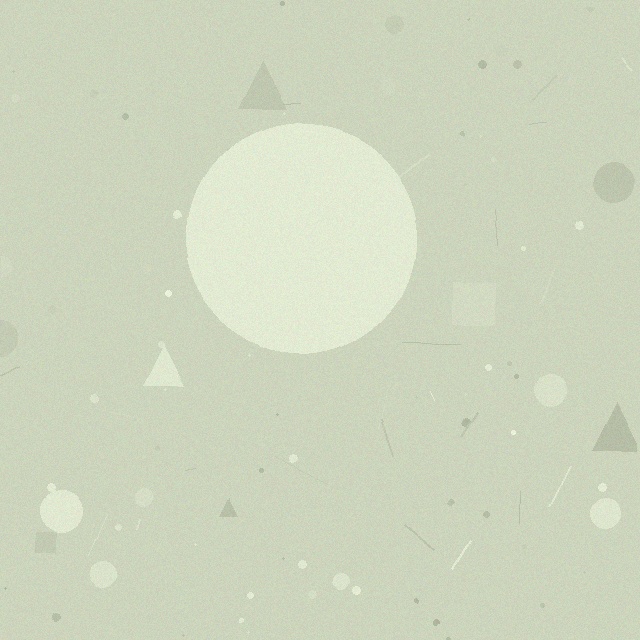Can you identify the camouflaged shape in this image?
The camouflaged shape is a circle.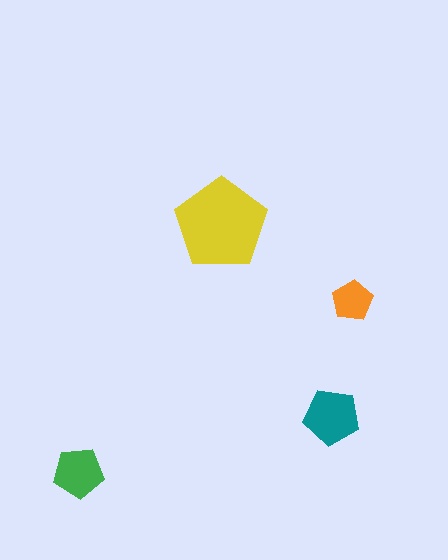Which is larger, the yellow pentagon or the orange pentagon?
The yellow one.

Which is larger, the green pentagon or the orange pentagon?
The green one.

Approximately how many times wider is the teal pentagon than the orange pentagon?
About 1.5 times wider.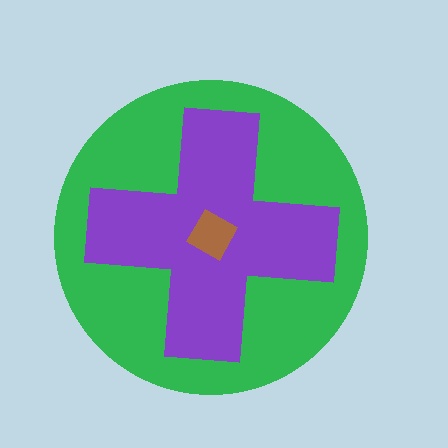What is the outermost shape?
The green circle.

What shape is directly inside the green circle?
The purple cross.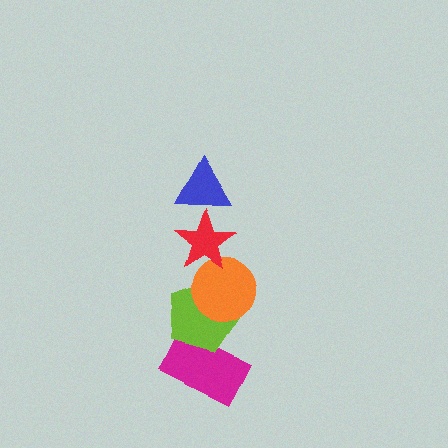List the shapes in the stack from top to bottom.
From top to bottom: the blue triangle, the red star, the orange circle, the lime pentagon, the magenta rectangle.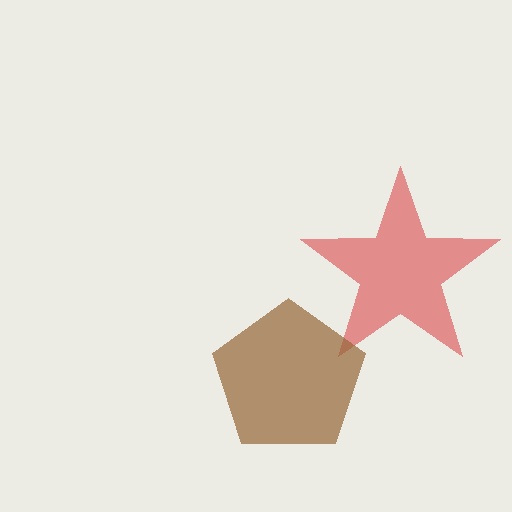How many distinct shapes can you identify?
There are 2 distinct shapes: a red star, a brown pentagon.